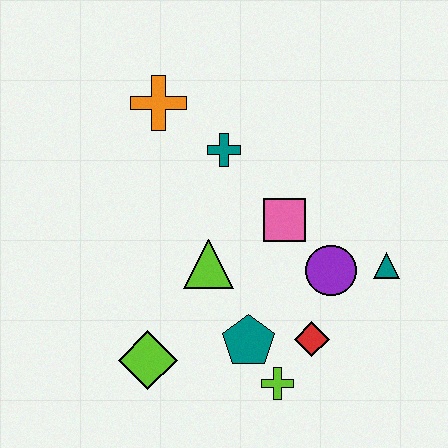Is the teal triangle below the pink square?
Yes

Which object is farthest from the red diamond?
The orange cross is farthest from the red diamond.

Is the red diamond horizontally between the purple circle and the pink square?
Yes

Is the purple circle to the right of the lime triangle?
Yes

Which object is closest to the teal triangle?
The purple circle is closest to the teal triangle.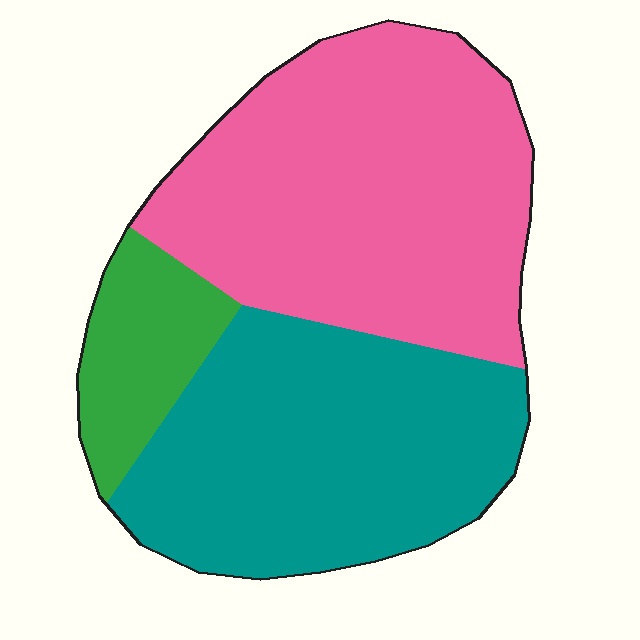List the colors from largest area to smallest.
From largest to smallest: pink, teal, green.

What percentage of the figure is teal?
Teal takes up about two fifths (2/5) of the figure.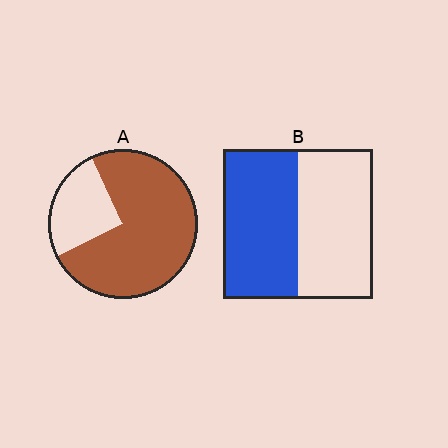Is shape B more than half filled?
Roughly half.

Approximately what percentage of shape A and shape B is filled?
A is approximately 75% and B is approximately 50%.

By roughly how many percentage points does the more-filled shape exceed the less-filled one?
By roughly 25 percentage points (A over B).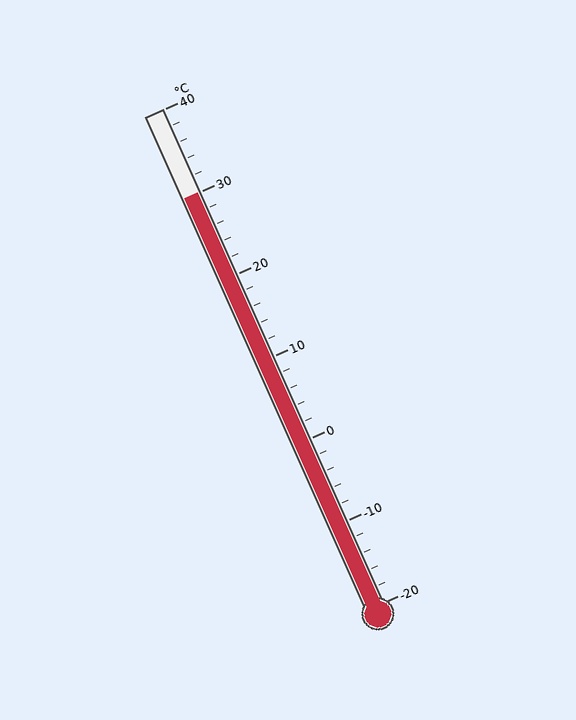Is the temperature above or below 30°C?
The temperature is at 30°C.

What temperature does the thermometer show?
The thermometer shows approximately 30°C.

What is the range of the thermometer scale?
The thermometer scale ranges from -20°C to 40°C.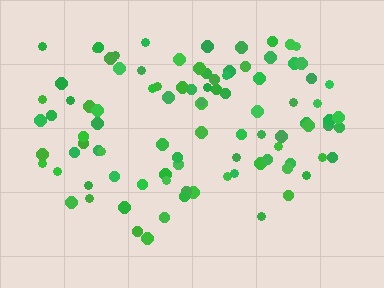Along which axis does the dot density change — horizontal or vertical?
Vertical.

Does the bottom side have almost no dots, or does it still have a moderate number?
Still a moderate number, just noticeably fewer than the top.